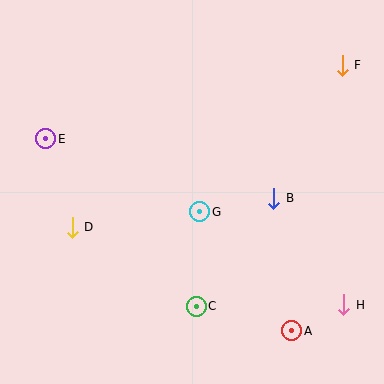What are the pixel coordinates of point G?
Point G is at (200, 212).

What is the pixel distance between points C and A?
The distance between C and A is 99 pixels.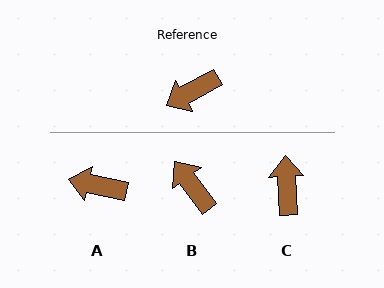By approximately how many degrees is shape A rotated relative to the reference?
Approximately 41 degrees clockwise.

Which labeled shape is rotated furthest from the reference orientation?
C, about 116 degrees away.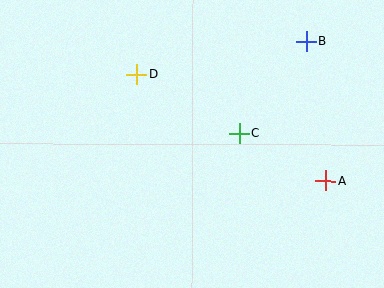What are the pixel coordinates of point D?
Point D is at (137, 74).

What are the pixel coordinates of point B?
Point B is at (306, 42).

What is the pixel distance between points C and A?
The distance between C and A is 99 pixels.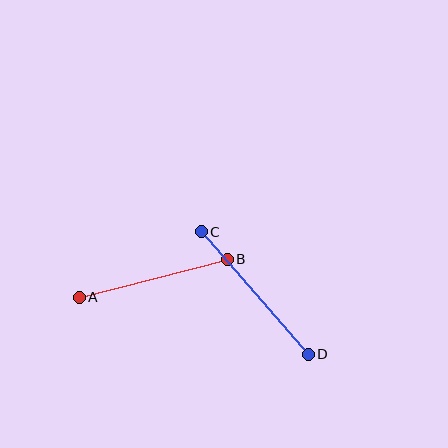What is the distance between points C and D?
The distance is approximately 163 pixels.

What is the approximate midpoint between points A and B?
The midpoint is at approximately (153, 278) pixels.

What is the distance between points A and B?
The distance is approximately 153 pixels.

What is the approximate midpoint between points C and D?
The midpoint is at approximately (255, 293) pixels.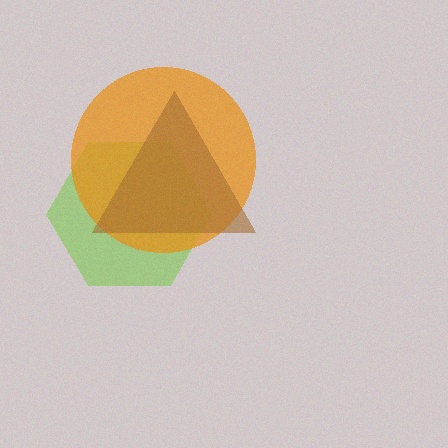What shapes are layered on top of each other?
The layered shapes are: a lime hexagon, an orange circle, a brown triangle.